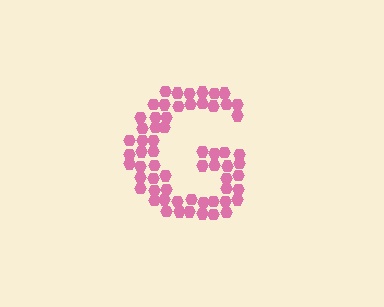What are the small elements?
The small elements are hexagons.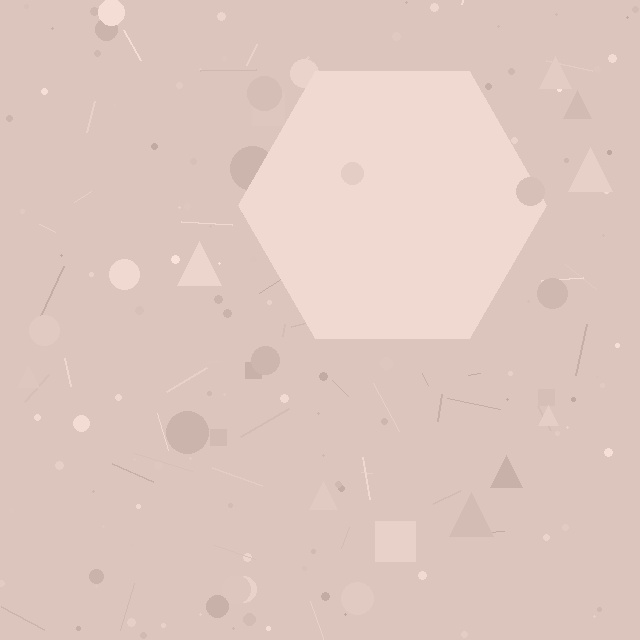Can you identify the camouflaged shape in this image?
The camouflaged shape is a hexagon.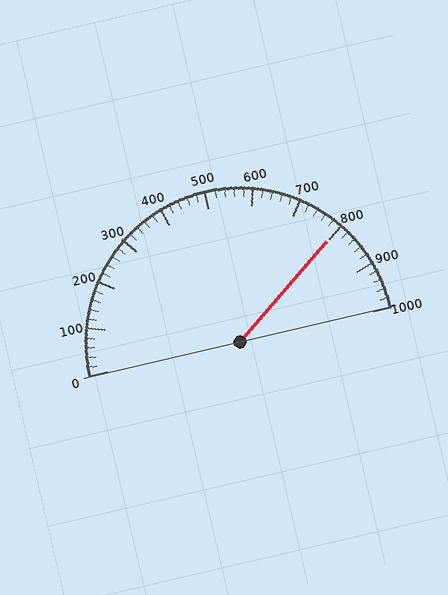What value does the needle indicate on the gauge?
The needle indicates approximately 800.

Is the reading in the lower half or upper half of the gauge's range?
The reading is in the upper half of the range (0 to 1000).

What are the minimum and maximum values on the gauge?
The gauge ranges from 0 to 1000.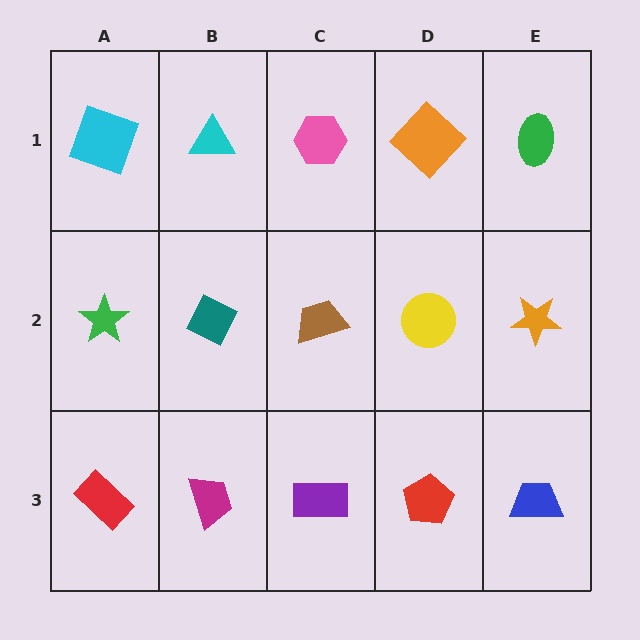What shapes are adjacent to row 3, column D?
A yellow circle (row 2, column D), a purple rectangle (row 3, column C), a blue trapezoid (row 3, column E).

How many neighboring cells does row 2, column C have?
4.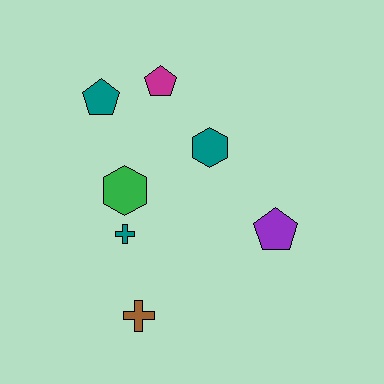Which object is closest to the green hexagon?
The teal cross is closest to the green hexagon.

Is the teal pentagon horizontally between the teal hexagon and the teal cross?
No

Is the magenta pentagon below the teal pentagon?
No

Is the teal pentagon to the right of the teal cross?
No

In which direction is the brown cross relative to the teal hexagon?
The brown cross is below the teal hexagon.